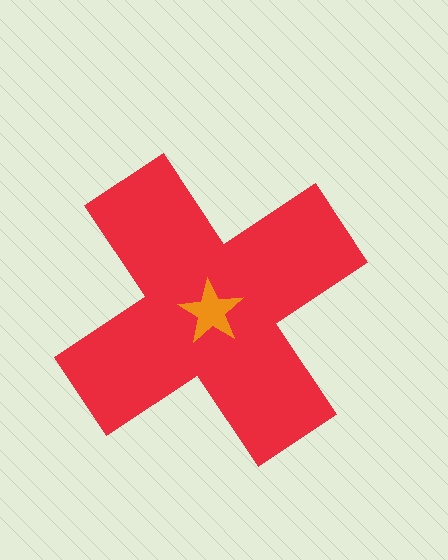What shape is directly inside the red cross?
The orange star.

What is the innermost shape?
The orange star.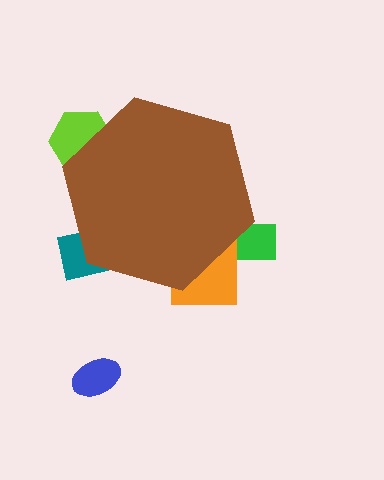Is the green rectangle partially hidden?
Yes, the green rectangle is partially hidden behind the brown hexagon.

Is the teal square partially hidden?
Yes, the teal square is partially hidden behind the brown hexagon.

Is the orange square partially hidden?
Yes, the orange square is partially hidden behind the brown hexagon.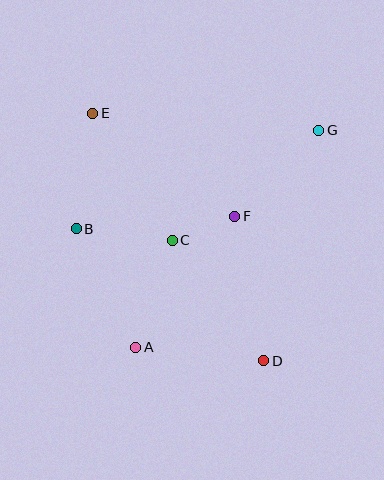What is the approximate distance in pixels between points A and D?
The distance between A and D is approximately 128 pixels.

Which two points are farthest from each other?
Points D and E are farthest from each other.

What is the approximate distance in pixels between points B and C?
The distance between B and C is approximately 97 pixels.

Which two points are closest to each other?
Points C and F are closest to each other.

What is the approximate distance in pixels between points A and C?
The distance between A and C is approximately 113 pixels.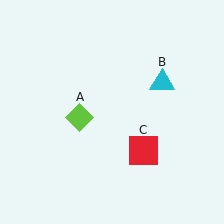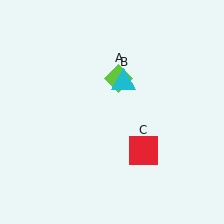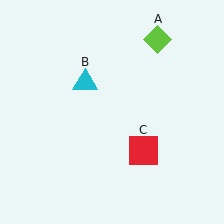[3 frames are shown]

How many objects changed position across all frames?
2 objects changed position: lime diamond (object A), cyan triangle (object B).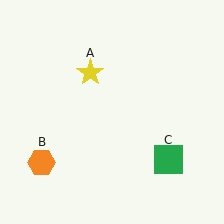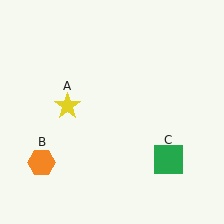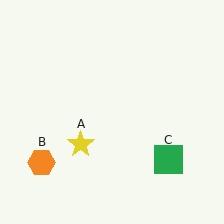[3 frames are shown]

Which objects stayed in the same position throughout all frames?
Orange hexagon (object B) and green square (object C) remained stationary.